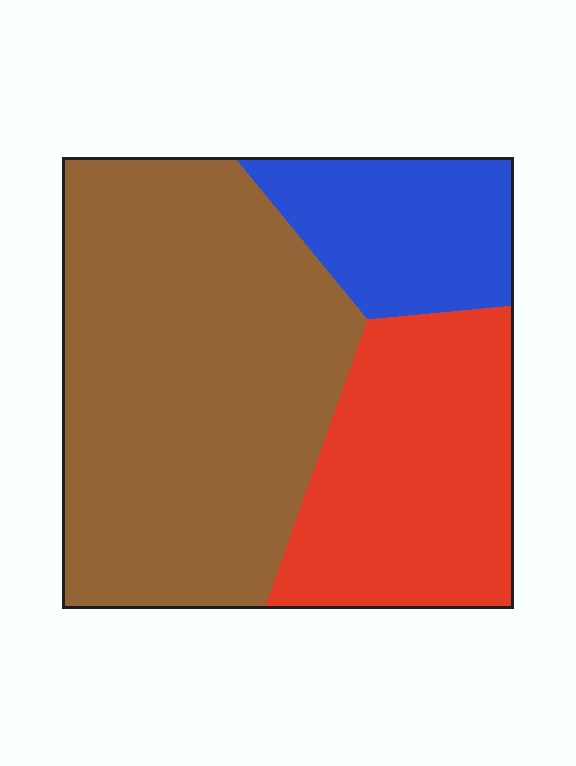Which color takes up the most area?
Brown, at roughly 55%.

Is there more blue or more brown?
Brown.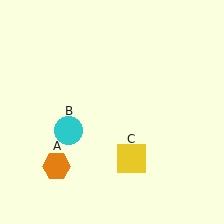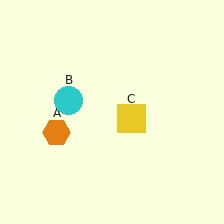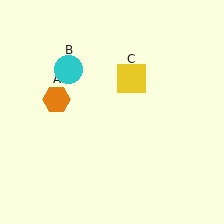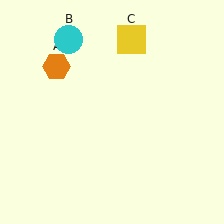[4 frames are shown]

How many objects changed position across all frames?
3 objects changed position: orange hexagon (object A), cyan circle (object B), yellow square (object C).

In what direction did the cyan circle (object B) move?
The cyan circle (object B) moved up.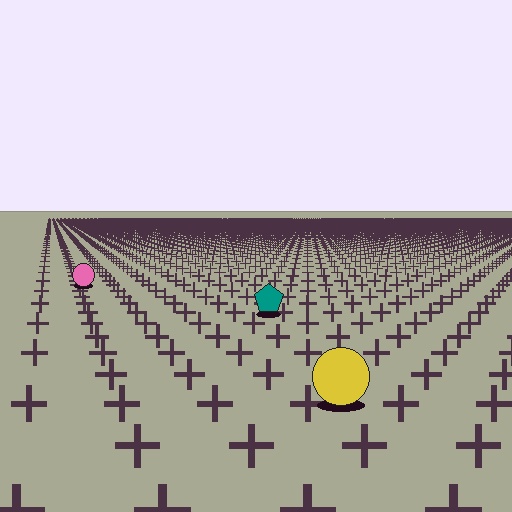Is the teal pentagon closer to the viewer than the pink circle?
Yes. The teal pentagon is closer — you can tell from the texture gradient: the ground texture is coarser near it.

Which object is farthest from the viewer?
The pink circle is farthest from the viewer. It appears smaller and the ground texture around it is denser.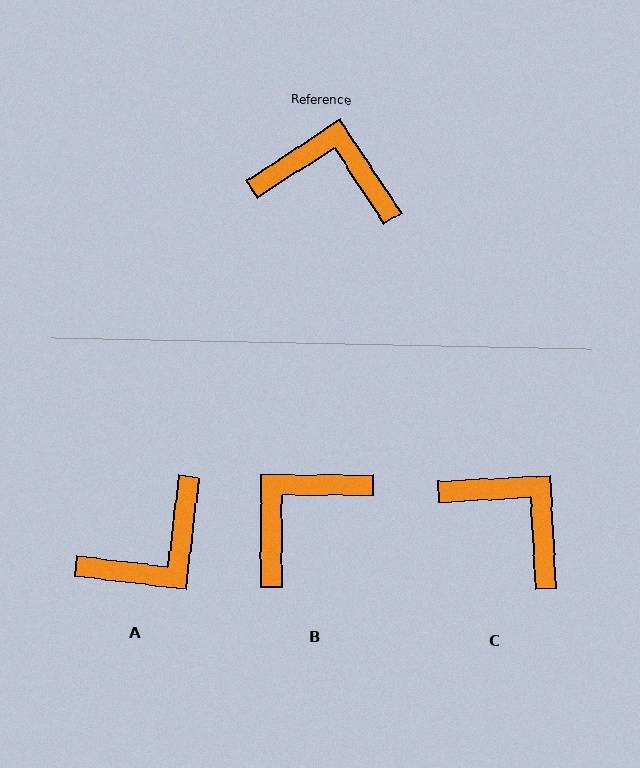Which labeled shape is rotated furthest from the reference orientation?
A, about 130 degrees away.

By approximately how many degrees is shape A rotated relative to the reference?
Approximately 130 degrees clockwise.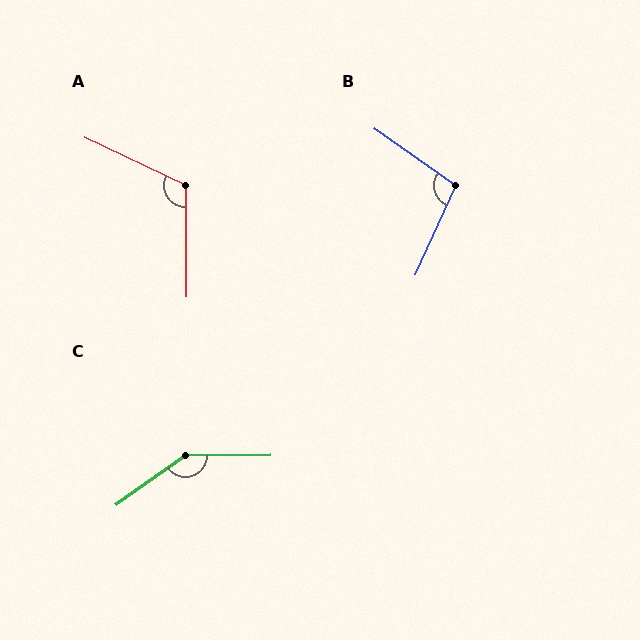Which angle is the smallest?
B, at approximately 101 degrees.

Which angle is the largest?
C, at approximately 145 degrees.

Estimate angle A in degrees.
Approximately 115 degrees.